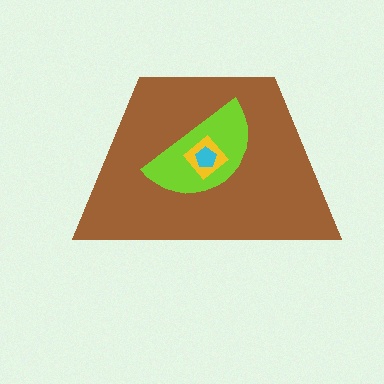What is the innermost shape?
The cyan pentagon.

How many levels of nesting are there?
4.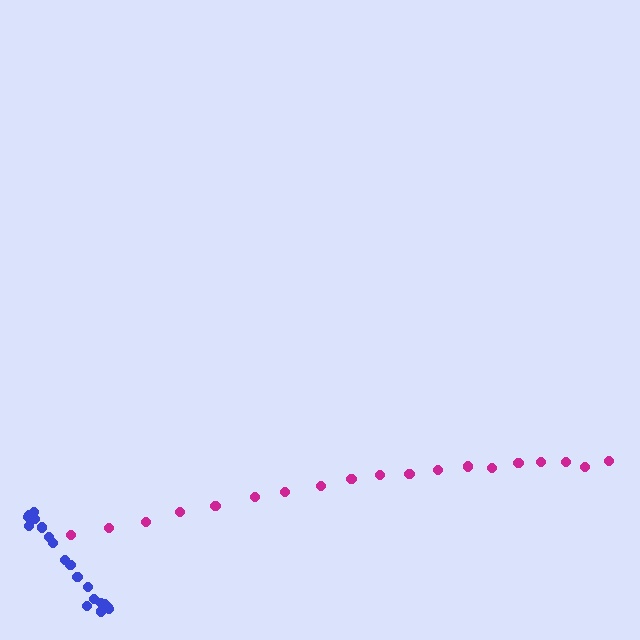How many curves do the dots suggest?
There are 2 distinct paths.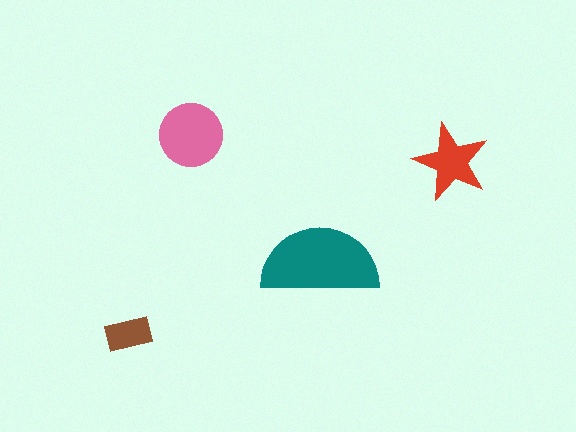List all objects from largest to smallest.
The teal semicircle, the pink circle, the red star, the brown rectangle.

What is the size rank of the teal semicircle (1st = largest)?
1st.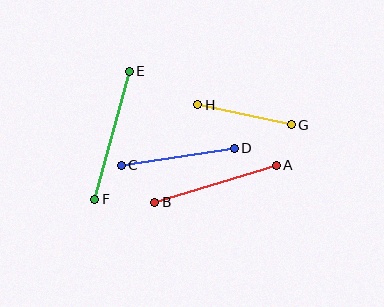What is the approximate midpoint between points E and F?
The midpoint is at approximately (112, 135) pixels.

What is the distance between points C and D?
The distance is approximately 114 pixels.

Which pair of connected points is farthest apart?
Points E and F are farthest apart.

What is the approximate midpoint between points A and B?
The midpoint is at approximately (215, 184) pixels.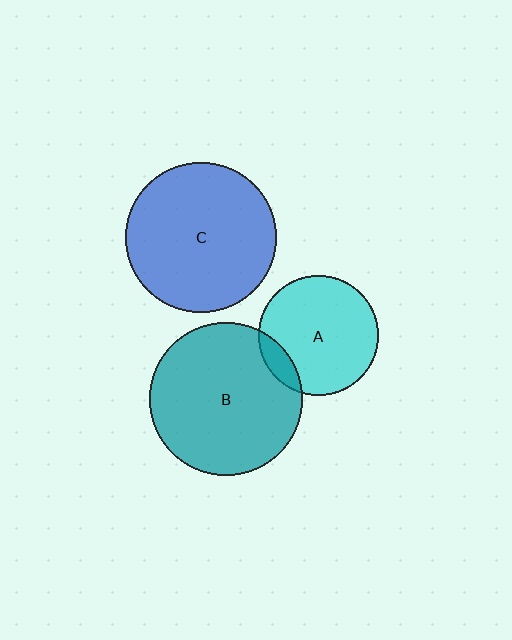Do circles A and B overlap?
Yes.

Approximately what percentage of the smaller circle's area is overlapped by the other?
Approximately 10%.